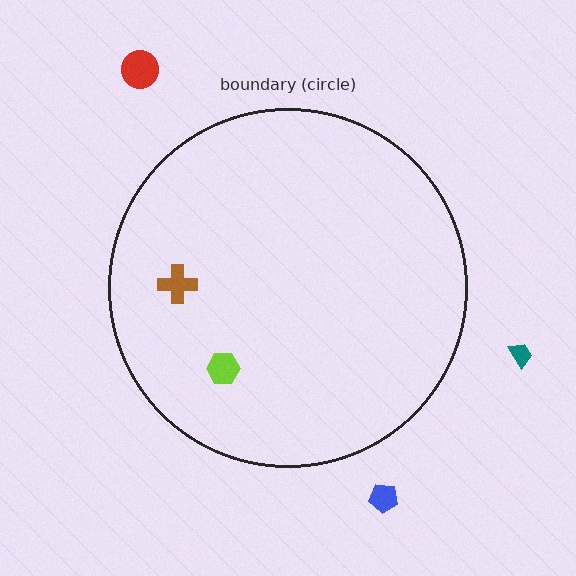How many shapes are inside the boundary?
2 inside, 3 outside.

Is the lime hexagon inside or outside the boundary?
Inside.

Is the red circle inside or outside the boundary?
Outside.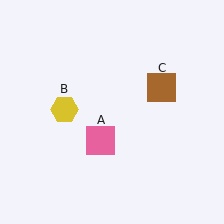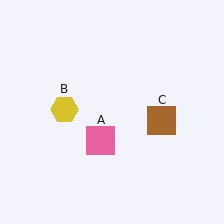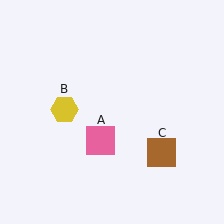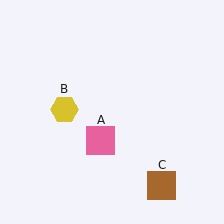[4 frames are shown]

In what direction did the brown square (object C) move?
The brown square (object C) moved down.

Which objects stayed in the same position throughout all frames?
Pink square (object A) and yellow hexagon (object B) remained stationary.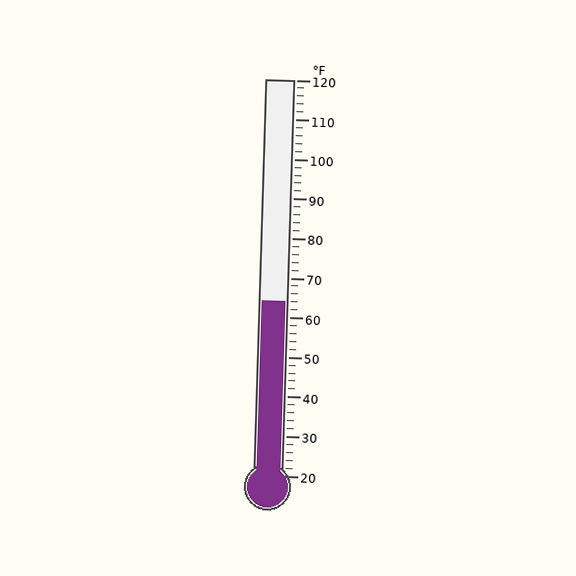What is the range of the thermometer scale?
The thermometer scale ranges from 20°F to 120°F.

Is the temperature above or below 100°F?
The temperature is below 100°F.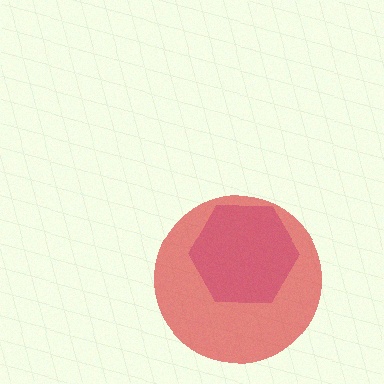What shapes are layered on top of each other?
The layered shapes are: a purple hexagon, a red circle.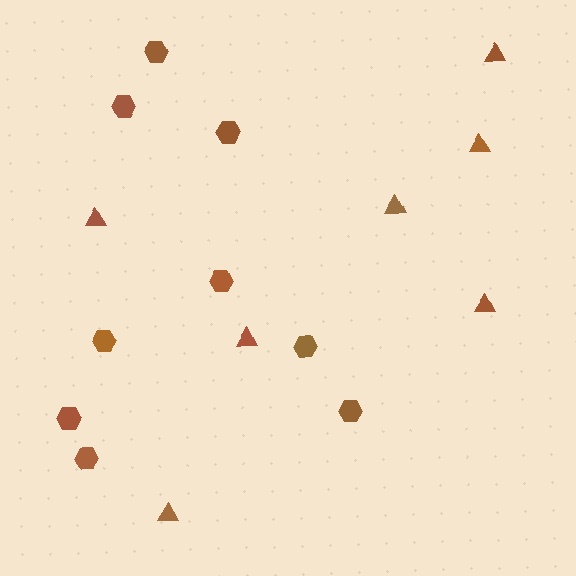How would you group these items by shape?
There are 2 groups: one group of hexagons (9) and one group of triangles (7).